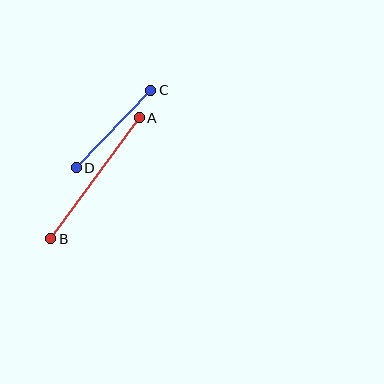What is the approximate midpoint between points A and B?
The midpoint is at approximately (95, 178) pixels.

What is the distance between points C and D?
The distance is approximately 107 pixels.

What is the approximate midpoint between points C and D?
The midpoint is at approximately (114, 129) pixels.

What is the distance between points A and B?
The distance is approximately 150 pixels.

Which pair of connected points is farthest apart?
Points A and B are farthest apart.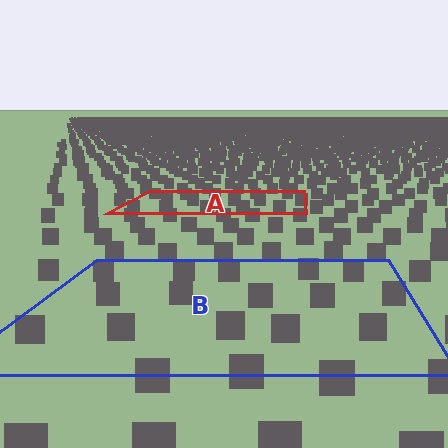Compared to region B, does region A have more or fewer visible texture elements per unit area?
Region A has more texture elements per unit area — they are packed more densely because it is farther away.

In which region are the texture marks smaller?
The texture marks are smaller in region A, because it is farther away.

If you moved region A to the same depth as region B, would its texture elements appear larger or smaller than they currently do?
They would appear larger. At a closer depth, the same texture elements are projected at a bigger on-screen size.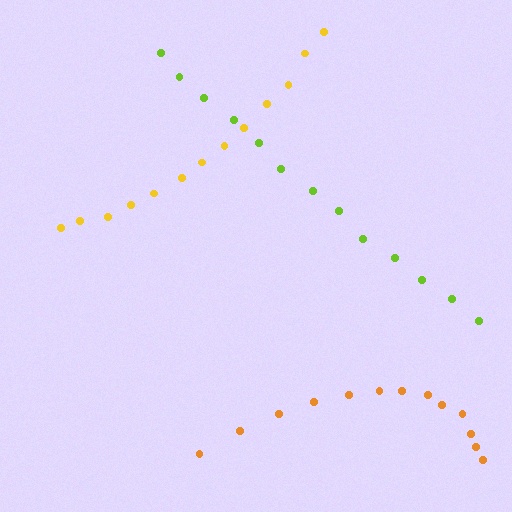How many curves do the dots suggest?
There are 3 distinct paths.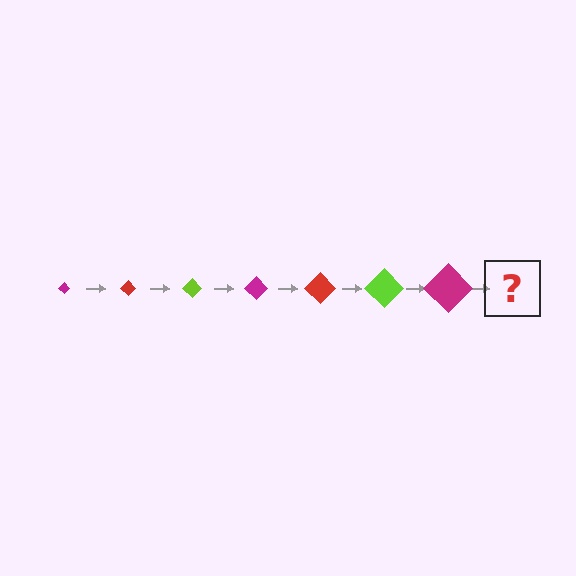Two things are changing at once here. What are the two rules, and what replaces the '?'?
The two rules are that the diamond grows larger each step and the color cycles through magenta, red, and lime. The '?' should be a red diamond, larger than the previous one.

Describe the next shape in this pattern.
It should be a red diamond, larger than the previous one.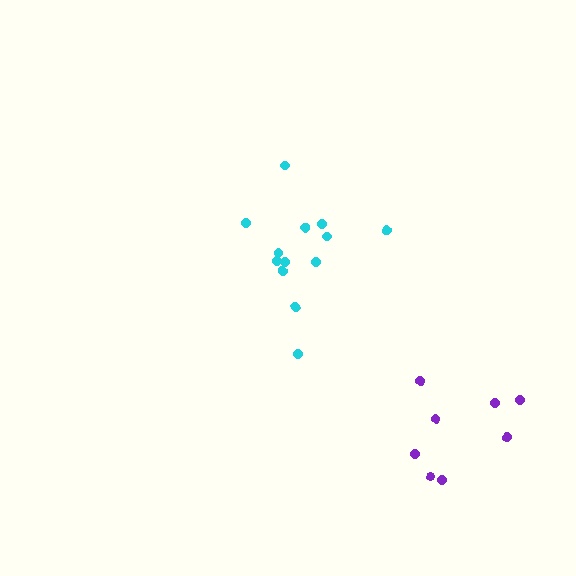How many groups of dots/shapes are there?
There are 2 groups.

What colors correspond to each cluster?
The clusters are colored: purple, cyan.